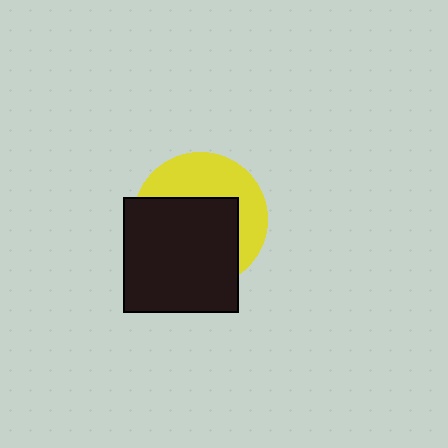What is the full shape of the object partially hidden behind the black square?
The partially hidden object is a yellow circle.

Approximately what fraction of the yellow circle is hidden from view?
Roughly 59% of the yellow circle is hidden behind the black square.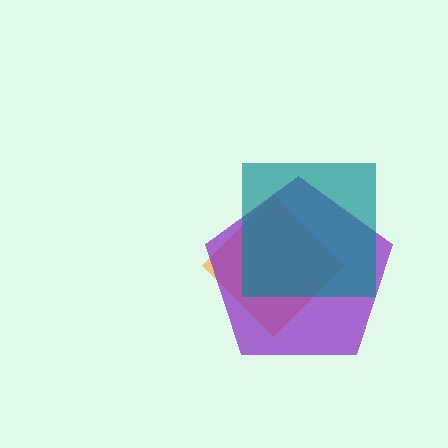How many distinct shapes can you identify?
There are 3 distinct shapes: an orange diamond, a purple pentagon, a teal square.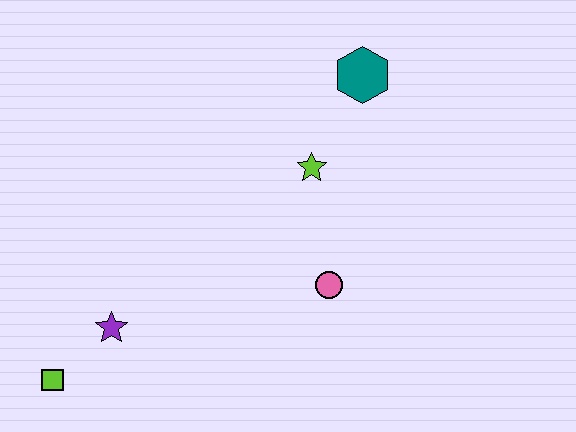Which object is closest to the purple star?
The lime square is closest to the purple star.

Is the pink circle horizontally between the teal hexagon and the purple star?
Yes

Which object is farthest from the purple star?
The teal hexagon is farthest from the purple star.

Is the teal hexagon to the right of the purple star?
Yes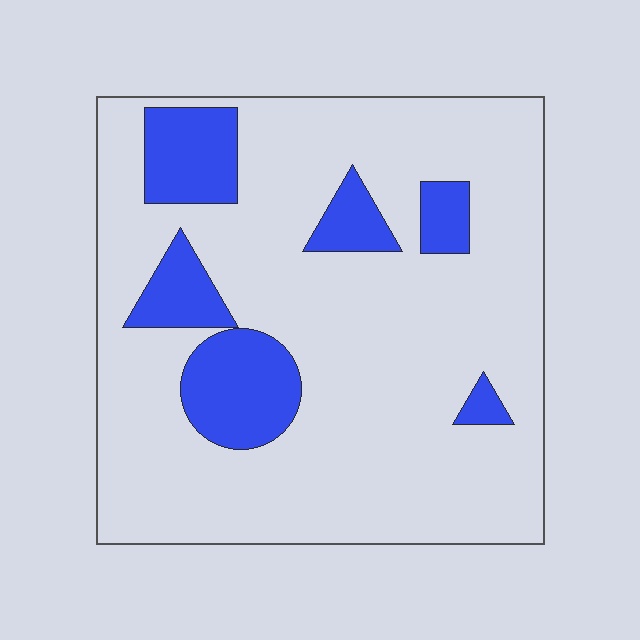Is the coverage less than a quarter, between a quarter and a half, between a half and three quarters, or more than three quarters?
Less than a quarter.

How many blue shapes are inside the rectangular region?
6.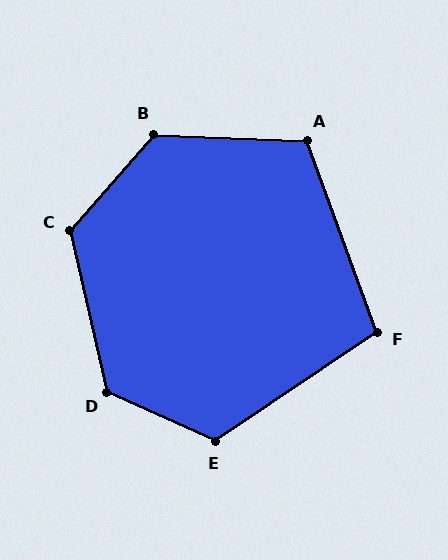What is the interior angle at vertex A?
Approximately 113 degrees (obtuse).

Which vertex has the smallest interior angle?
F, at approximately 104 degrees.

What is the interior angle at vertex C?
Approximately 126 degrees (obtuse).